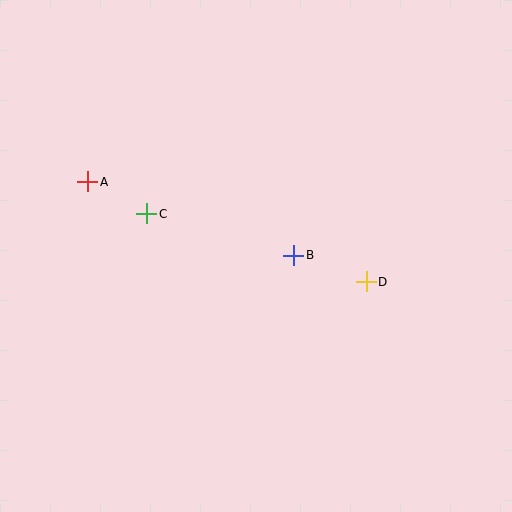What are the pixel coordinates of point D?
Point D is at (366, 282).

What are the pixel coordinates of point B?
Point B is at (294, 255).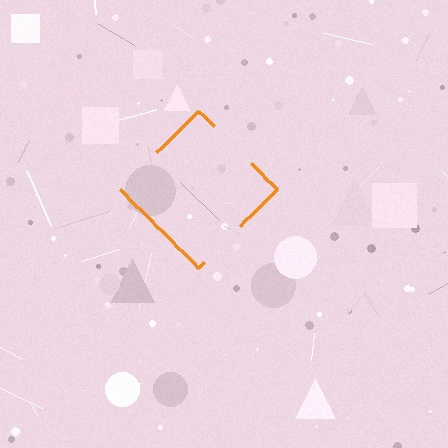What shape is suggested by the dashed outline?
The dashed outline suggests a diamond.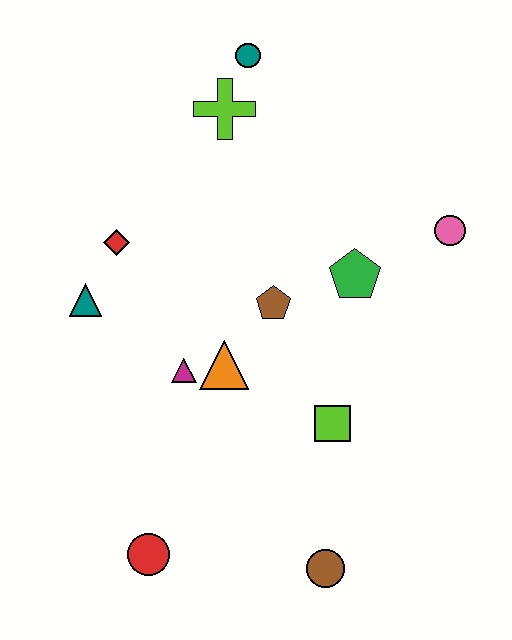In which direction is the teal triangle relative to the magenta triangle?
The teal triangle is to the left of the magenta triangle.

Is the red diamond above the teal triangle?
Yes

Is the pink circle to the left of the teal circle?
No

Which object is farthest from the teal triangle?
The pink circle is farthest from the teal triangle.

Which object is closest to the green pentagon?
The brown pentagon is closest to the green pentagon.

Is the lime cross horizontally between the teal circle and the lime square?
No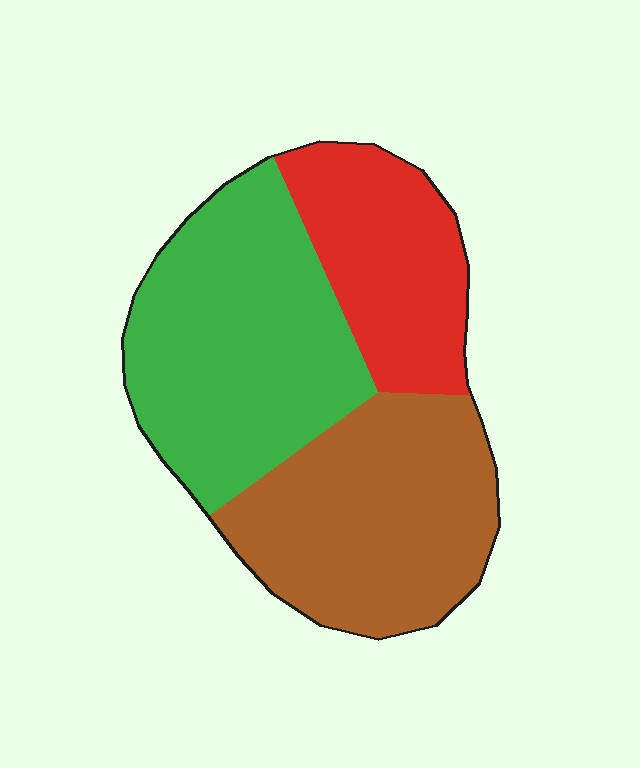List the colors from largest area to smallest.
From largest to smallest: green, brown, red.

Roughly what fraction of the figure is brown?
Brown covers about 35% of the figure.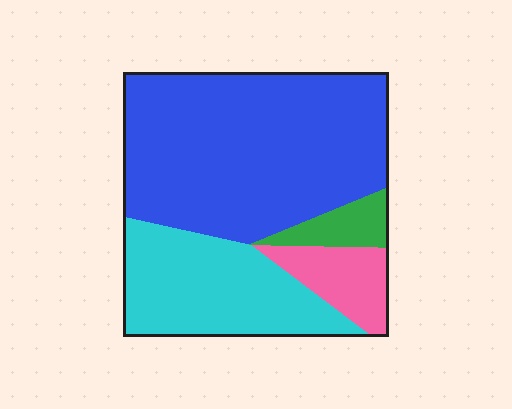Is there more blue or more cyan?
Blue.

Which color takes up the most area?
Blue, at roughly 55%.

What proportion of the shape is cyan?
Cyan covers roughly 25% of the shape.